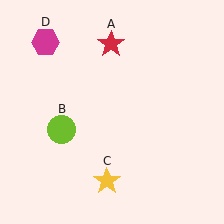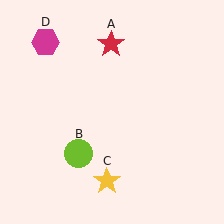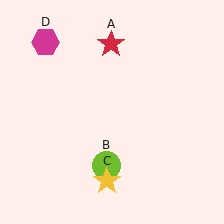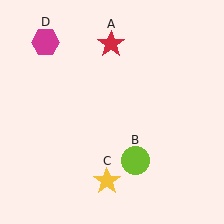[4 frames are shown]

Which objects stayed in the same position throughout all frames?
Red star (object A) and yellow star (object C) and magenta hexagon (object D) remained stationary.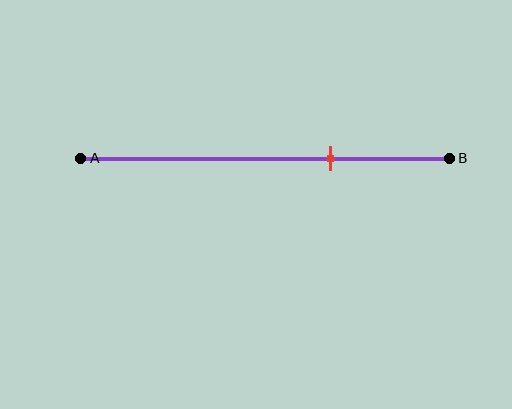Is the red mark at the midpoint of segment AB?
No, the mark is at about 70% from A, not at the 50% midpoint.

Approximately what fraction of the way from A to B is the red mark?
The red mark is approximately 70% of the way from A to B.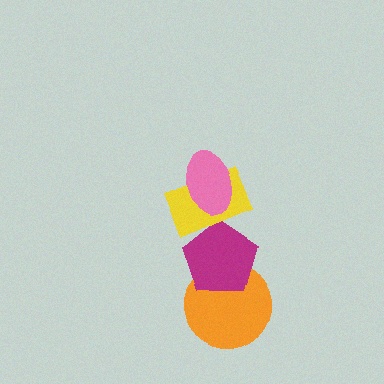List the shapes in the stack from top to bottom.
From top to bottom: the pink ellipse, the yellow rectangle, the magenta pentagon, the orange circle.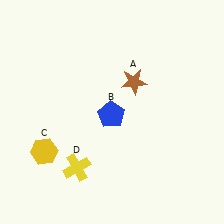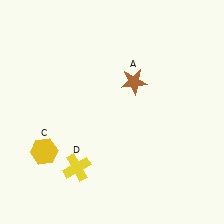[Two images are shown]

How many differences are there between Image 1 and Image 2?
There is 1 difference between the two images.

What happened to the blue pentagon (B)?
The blue pentagon (B) was removed in Image 2. It was in the bottom-left area of Image 1.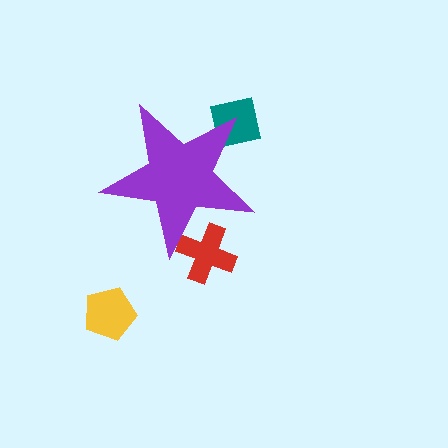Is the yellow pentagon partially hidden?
No, the yellow pentagon is fully visible.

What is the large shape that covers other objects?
A purple star.